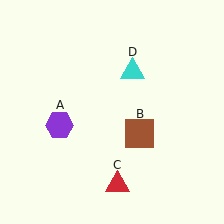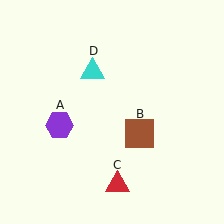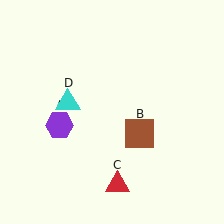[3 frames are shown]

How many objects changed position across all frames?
1 object changed position: cyan triangle (object D).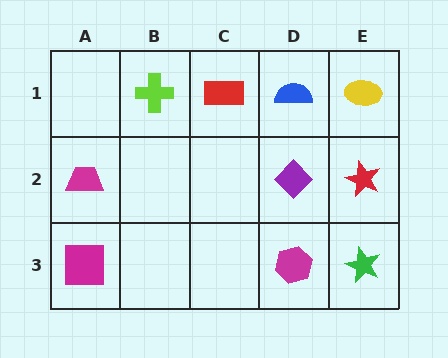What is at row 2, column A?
A magenta trapezoid.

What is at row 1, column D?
A blue semicircle.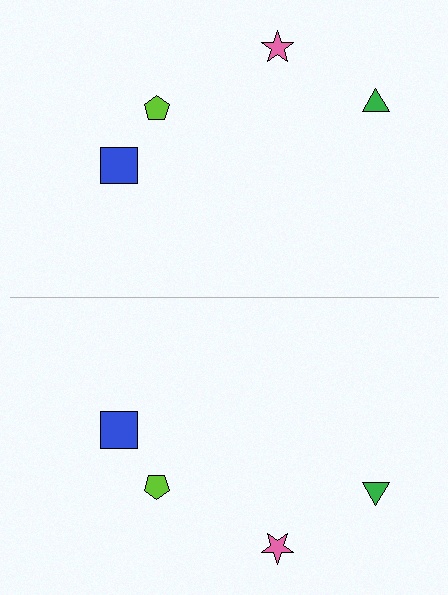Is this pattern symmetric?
Yes, this pattern has bilateral (reflection) symmetry.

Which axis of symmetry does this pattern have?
The pattern has a horizontal axis of symmetry running through the center of the image.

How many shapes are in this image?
There are 8 shapes in this image.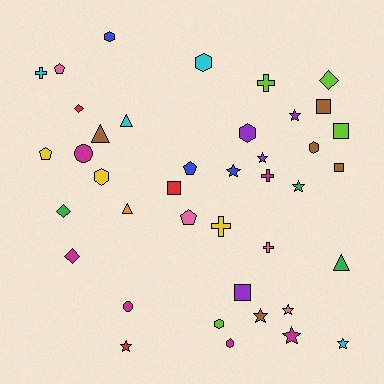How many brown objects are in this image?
There are 5 brown objects.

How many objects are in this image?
There are 40 objects.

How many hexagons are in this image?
There are 7 hexagons.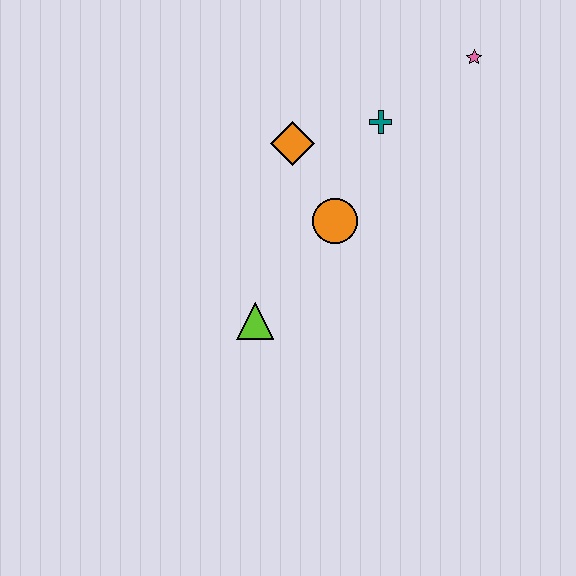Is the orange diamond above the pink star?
No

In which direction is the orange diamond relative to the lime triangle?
The orange diamond is above the lime triangle.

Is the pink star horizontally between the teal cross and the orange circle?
No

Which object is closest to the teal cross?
The orange diamond is closest to the teal cross.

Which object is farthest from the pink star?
The lime triangle is farthest from the pink star.